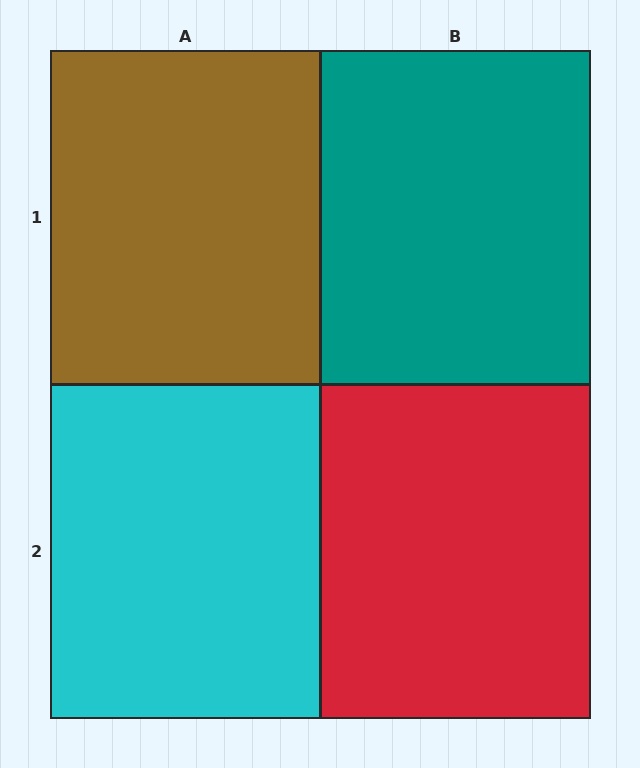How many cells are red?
1 cell is red.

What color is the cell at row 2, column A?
Cyan.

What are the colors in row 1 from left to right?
Brown, teal.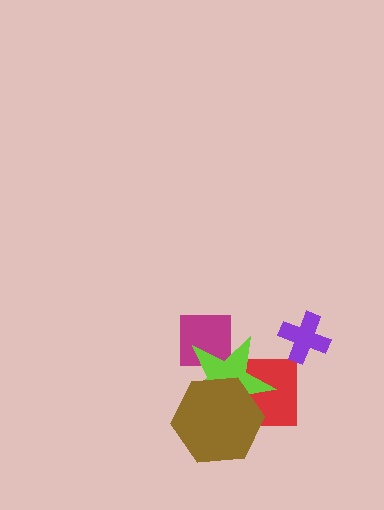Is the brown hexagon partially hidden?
No, no other shape covers it.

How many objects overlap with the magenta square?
1 object overlaps with the magenta square.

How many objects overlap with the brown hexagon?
2 objects overlap with the brown hexagon.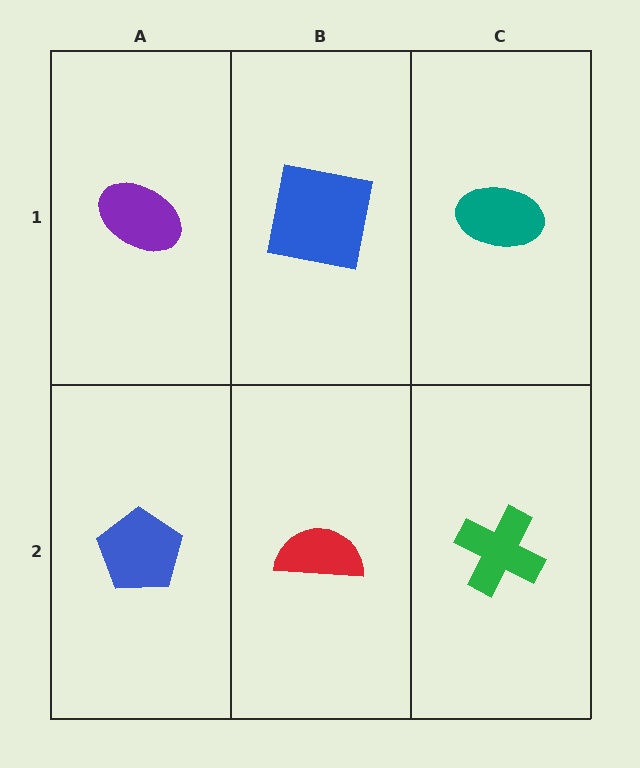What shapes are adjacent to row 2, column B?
A blue square (row 1, column B), a blue pentagon (row 2, column A), a green cross (row 2, column C).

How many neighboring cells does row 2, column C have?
2.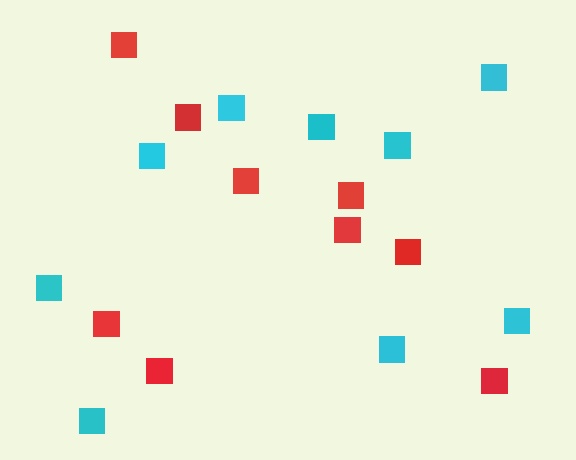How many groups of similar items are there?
There are 2 groups: one group of cyan squares (9) and one group of red squares (9).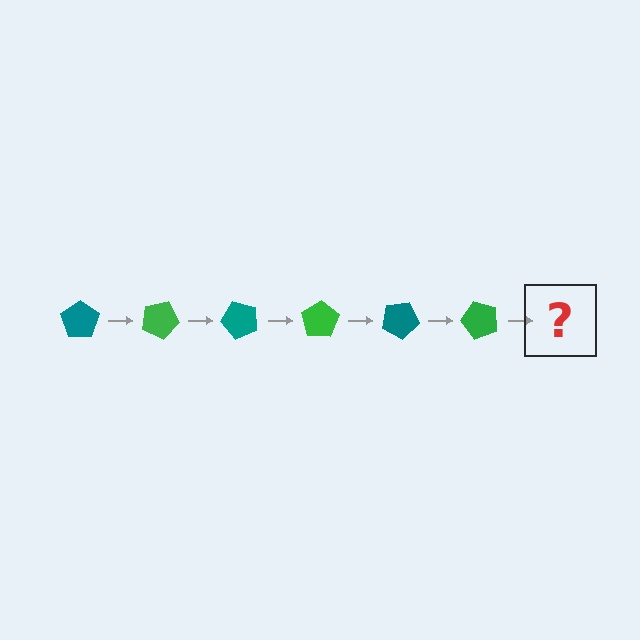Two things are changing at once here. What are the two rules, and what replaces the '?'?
The two rules are that it rotates 25 degrees each step and the color cycles through teal and green. The '?' should be a teal pentagon, rotated 150 degrees from the start.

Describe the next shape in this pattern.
It should be a teal pentagon, rotated 150 degrees from the start.